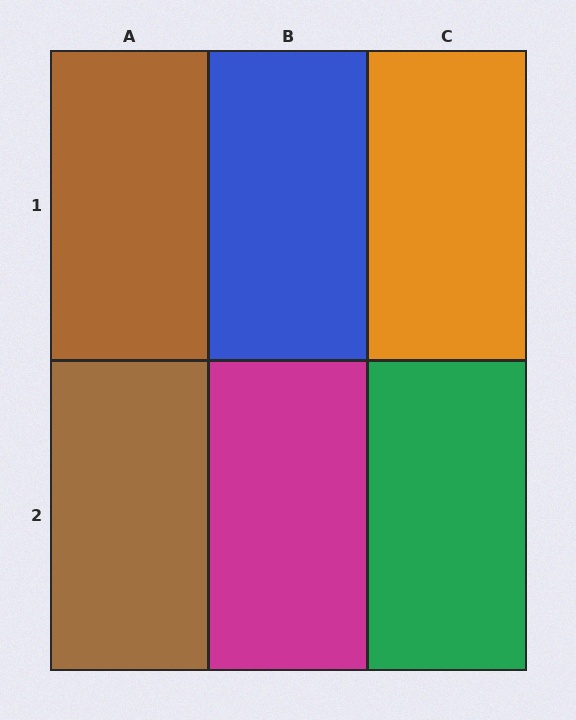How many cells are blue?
1 cell is blue.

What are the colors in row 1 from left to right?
Brown, blue, orange.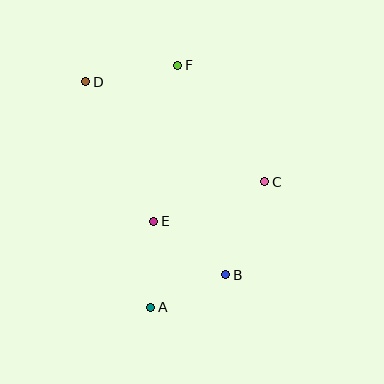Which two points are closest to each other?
Points A and B are closest to each other.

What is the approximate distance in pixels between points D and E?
The distance between D and E is approximately 155 pixels.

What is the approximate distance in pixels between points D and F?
The distance between D and F is approximately 94 pixels.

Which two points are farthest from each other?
Points A and F are farthest from each other.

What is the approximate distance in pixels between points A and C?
The distance between A and C is approximately 170 pixels.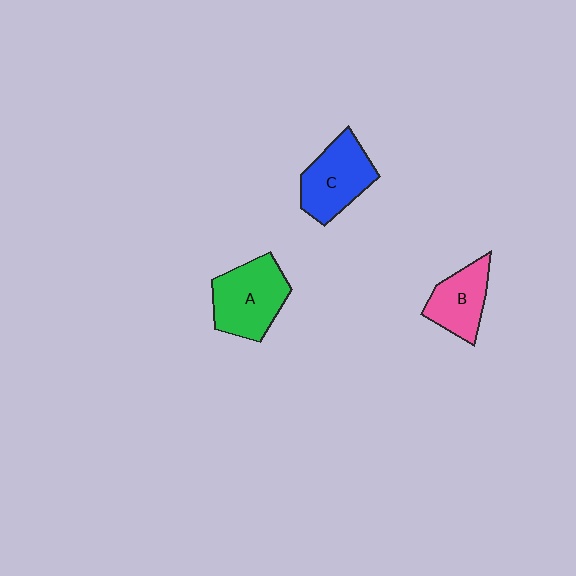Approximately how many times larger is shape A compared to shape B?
Approximately 1.4 times.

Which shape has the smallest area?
Shape B (pink).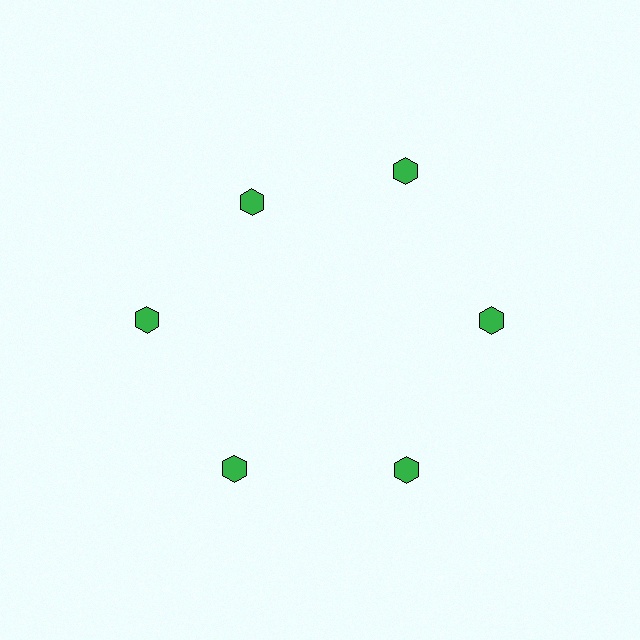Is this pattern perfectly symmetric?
No. The 6 green hexagons are arranged in a ring, but one element near the 11 o'clock position is pulled inward toward the center, breaking the 6-fold rotational symmetry.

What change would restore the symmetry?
The symmetry would be restored by moving it outward, back onto the ring so that all 6 hexagons sit at equal angles and equal distance from the center.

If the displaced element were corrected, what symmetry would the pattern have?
It would have 6-fold rotational symmetry — the pattern would map onto itself every 60 degrees.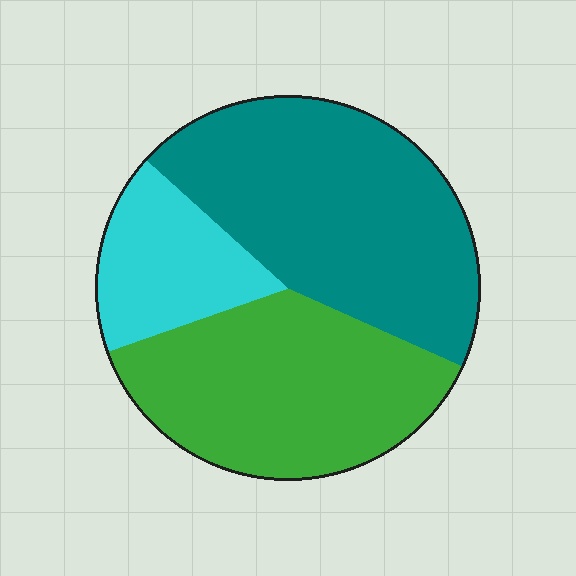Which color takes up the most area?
Teal, at roughly 45%.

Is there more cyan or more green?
Green.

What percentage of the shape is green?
Green takes up about three eighths (3/8) of the shape.